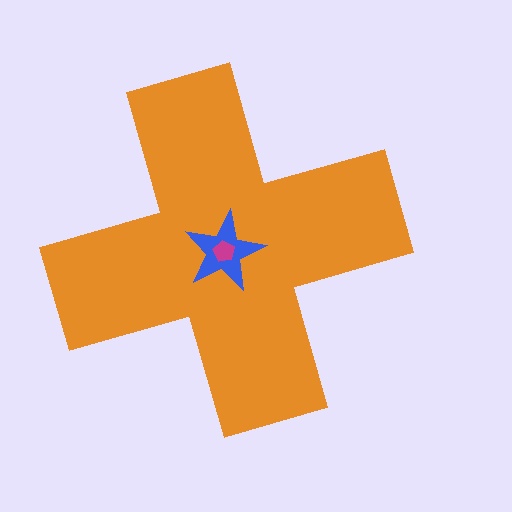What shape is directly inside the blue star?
The magenta pentagon.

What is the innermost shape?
The magenta pentagon.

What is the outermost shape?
The orange cross.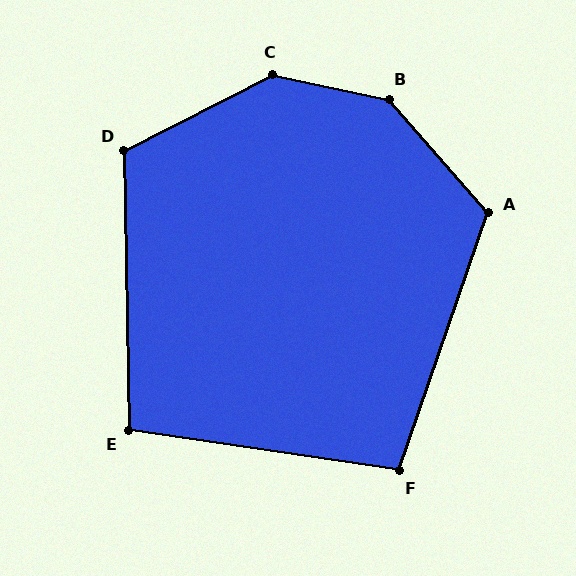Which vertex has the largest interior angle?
B, at approximately 143 degrees.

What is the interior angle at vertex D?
Approximately 116 degrees (obtuse).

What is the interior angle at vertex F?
Approximately 101 degrees (obtuse).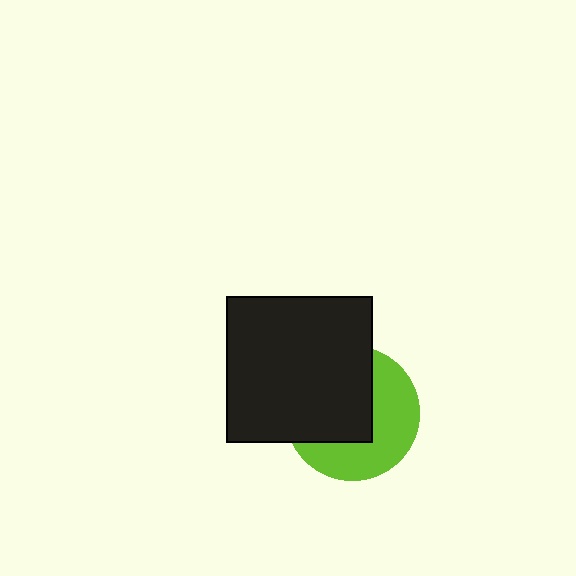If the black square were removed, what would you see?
You would see the complete lime circle.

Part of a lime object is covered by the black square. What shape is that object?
It is a circle.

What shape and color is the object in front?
The object in front is a black square.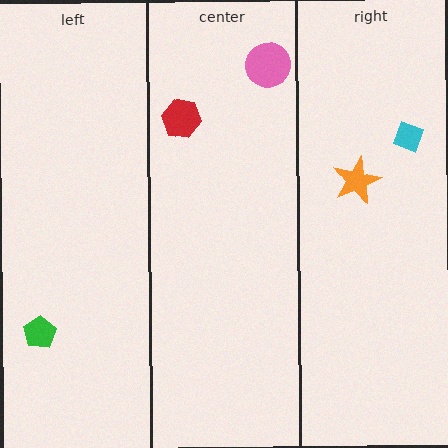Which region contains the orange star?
The right region.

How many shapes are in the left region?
1.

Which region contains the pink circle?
The center region.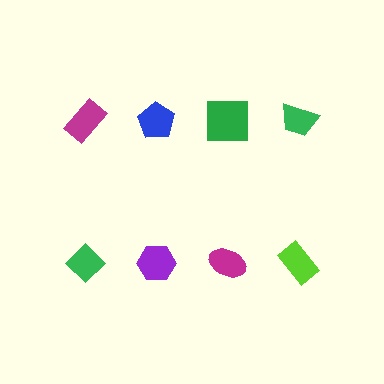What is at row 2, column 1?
A green diamond.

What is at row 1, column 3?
A green square.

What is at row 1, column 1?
A magenta rectangle.